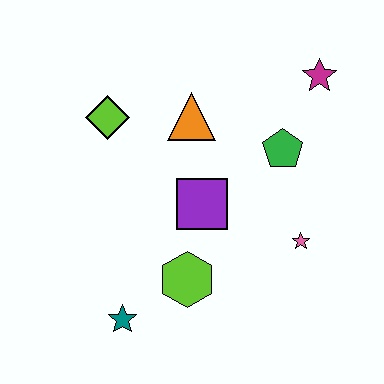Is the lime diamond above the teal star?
Yes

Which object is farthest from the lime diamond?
The pink star is farthest from the lime diamond.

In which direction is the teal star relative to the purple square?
The teal star is below the purple square.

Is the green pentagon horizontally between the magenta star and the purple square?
Yes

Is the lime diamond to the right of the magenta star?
No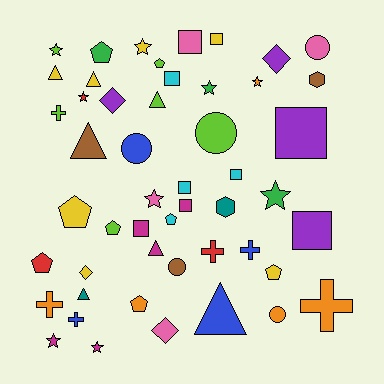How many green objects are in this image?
There are 3 green objects.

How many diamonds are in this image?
There are 4 diamonds.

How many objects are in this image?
There are 50 objects.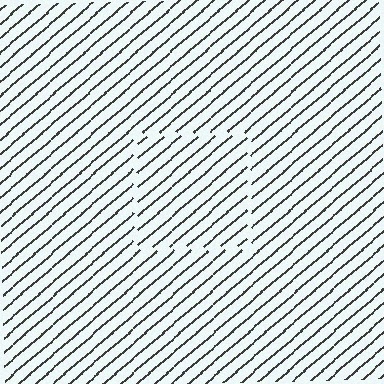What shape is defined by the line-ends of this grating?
An illusory square. The interior of the shape contains the same grating, shifted by half a period — the contour is defined by the phase discontinuity where line-ends from the inner and outer gratings abut.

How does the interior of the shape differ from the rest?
The interior of the shape contains the same grating, shifted by half a period — the contour is defined by the phase discontinuity where line-ends from the inner and outer gratings abut.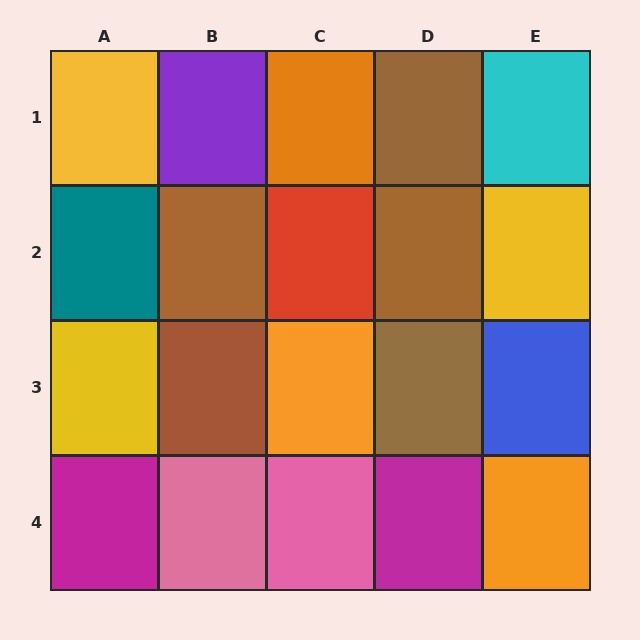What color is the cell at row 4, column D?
Magenta.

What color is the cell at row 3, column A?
Yellow.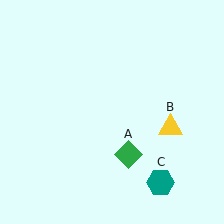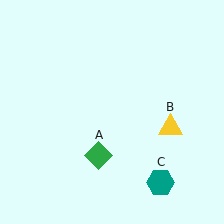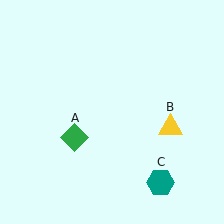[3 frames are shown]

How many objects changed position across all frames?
1 object changed position: green diamond (object A).